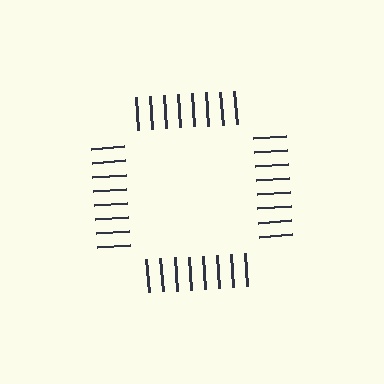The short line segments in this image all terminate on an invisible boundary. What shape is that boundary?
An illusory square — the line segments terminate on its edges but no continuous stroke is drawn.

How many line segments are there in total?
32 — 8 along each of the 4 edges.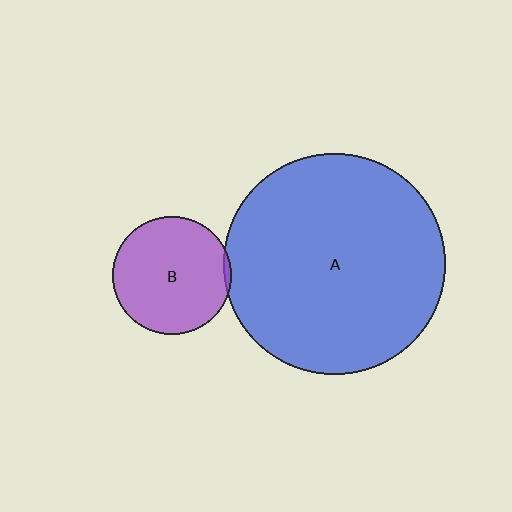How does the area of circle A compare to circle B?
Approximately 3.5 times.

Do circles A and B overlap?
Yes.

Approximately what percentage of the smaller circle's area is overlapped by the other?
Approximately 5%.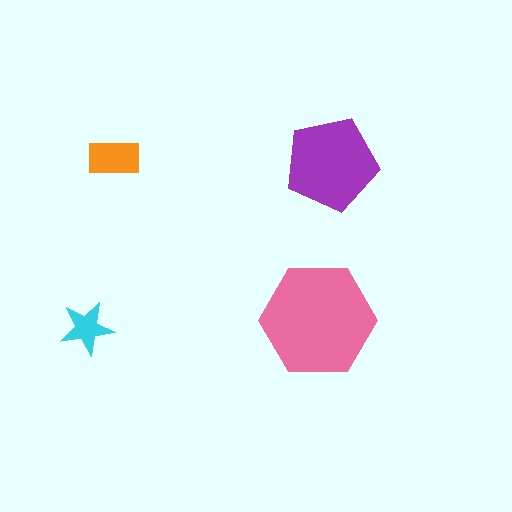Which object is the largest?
The pink hexagon.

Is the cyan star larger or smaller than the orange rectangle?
Smaller.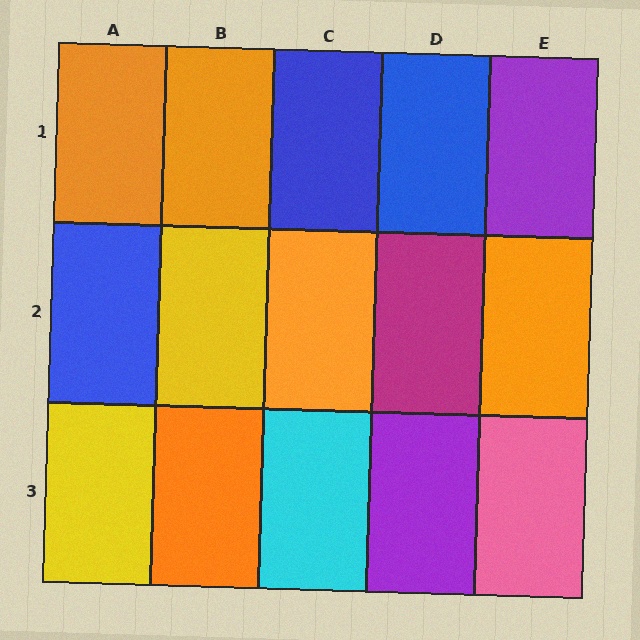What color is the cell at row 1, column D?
Blue.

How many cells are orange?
5 cells are orange.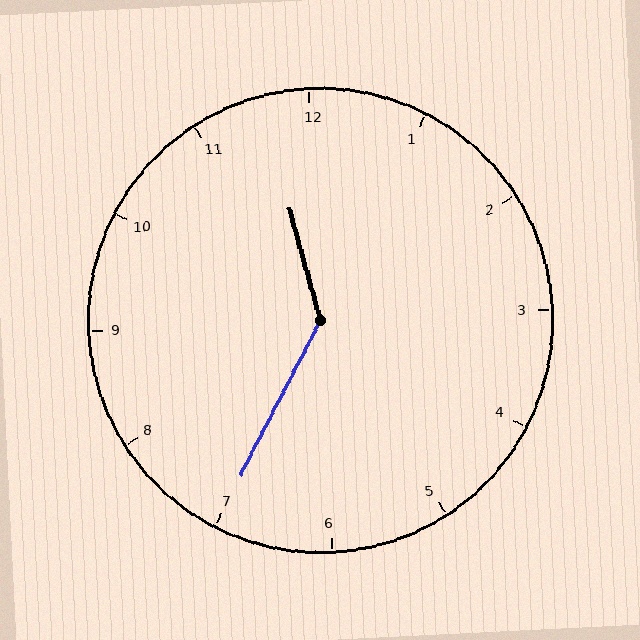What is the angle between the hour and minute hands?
Approximately 138 degrees.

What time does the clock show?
11:35.